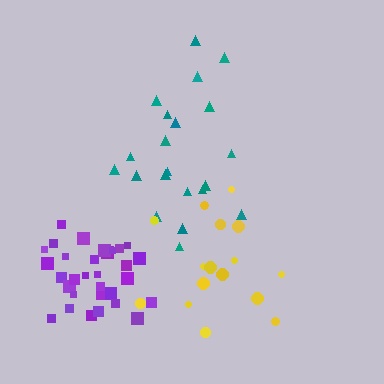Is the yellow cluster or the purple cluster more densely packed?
Purple.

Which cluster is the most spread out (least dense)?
Yellow.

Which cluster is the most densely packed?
Purple.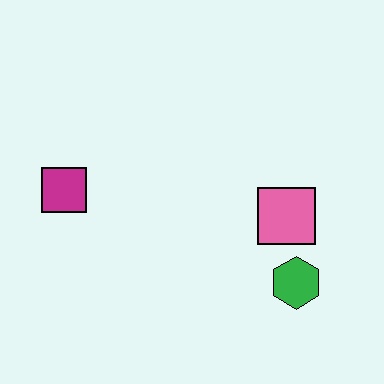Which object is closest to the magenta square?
The pink square is closest to the magenta square.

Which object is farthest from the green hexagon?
The magenta square is farthest from the green hexagon.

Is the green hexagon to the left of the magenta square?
No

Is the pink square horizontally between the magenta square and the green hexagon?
Yes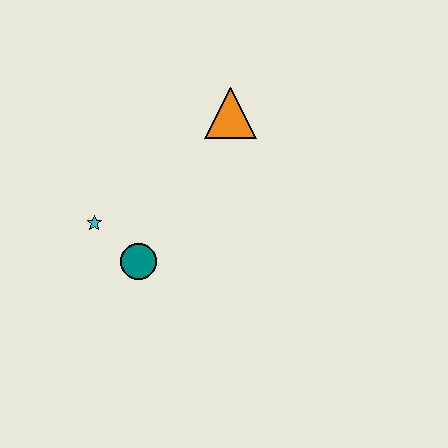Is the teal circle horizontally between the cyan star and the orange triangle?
Yes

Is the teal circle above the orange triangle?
No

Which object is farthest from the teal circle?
The orange triangle is farthest from the teal circle.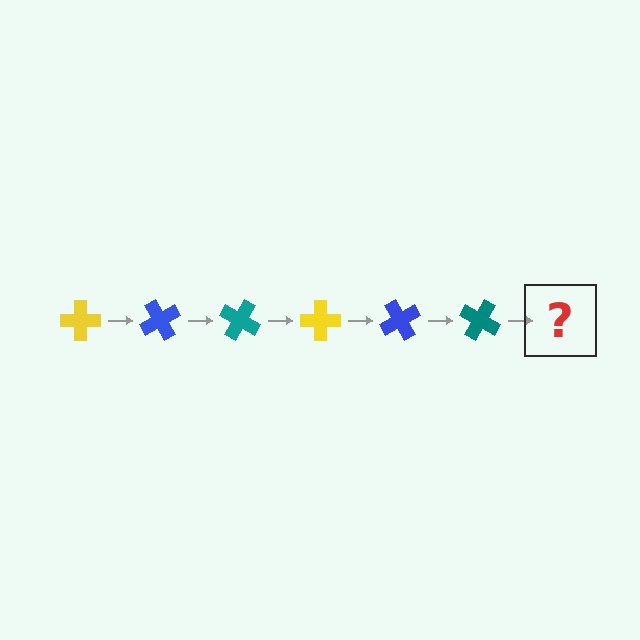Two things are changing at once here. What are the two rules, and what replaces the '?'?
The two rules are that it rotates 60 degrees each step and the color cycles through yellow, blue, and teal. The '?' should be a yellow cross, rotated 360 degrees from the start.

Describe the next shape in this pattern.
It should be a yellow cross, rotated 360 degrees from the start.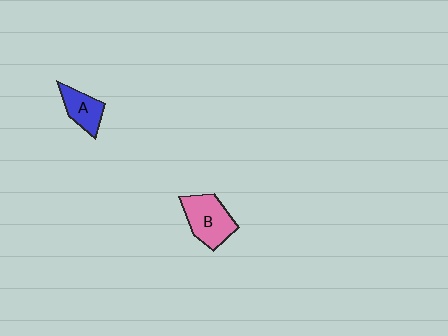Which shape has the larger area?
Shape B (pink).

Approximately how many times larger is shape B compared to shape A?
Approximately 1.5 times.